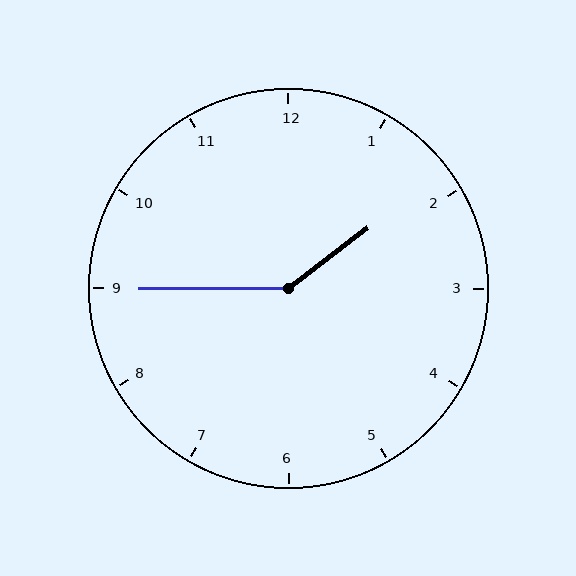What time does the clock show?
1:45.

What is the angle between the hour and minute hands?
Approximately 142 degrees.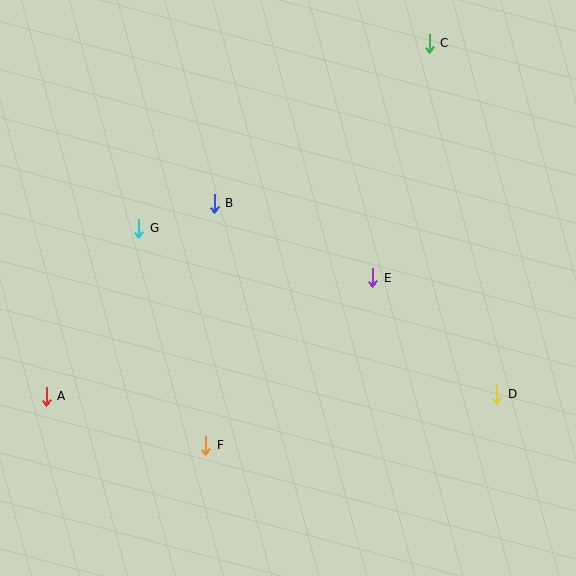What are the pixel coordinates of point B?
Point B is at (214, 203).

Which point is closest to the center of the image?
Point E at (373, 278) is closest to the center.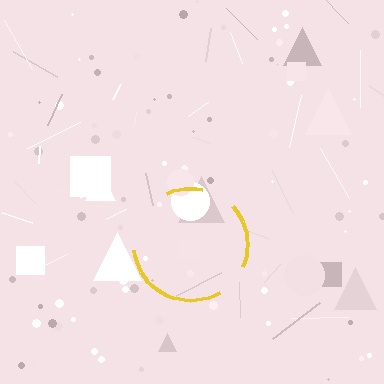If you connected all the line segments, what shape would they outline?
They would outline a circle.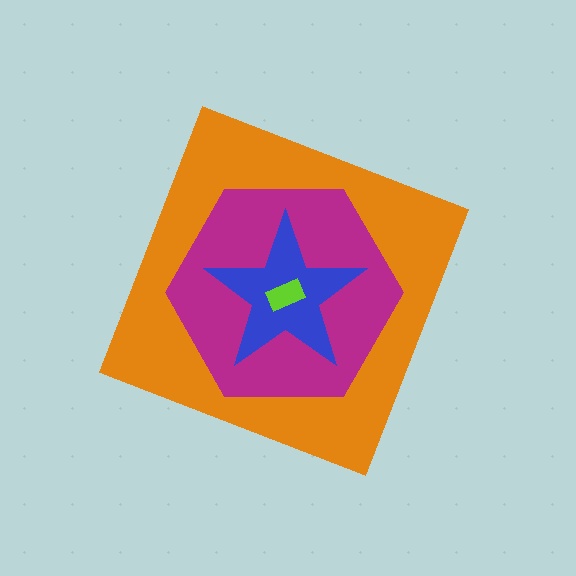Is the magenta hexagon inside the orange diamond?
Yes.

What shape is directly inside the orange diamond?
The magenta hexagon.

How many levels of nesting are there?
4.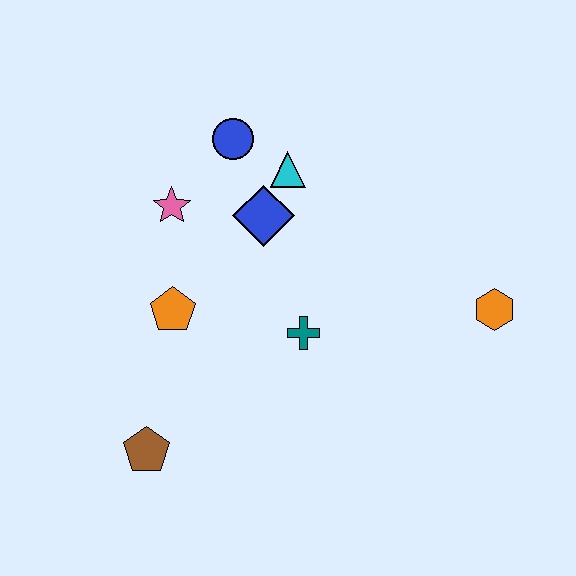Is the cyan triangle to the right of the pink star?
Yes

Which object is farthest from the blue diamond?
The brown pentagon is farthest from the blue diamond.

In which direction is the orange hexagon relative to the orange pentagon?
The orange hexagon is to the right of the orange pentagon.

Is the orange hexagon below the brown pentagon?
No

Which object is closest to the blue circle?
The cyan triangle is closest to the blue circle.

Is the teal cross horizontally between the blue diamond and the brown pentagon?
No